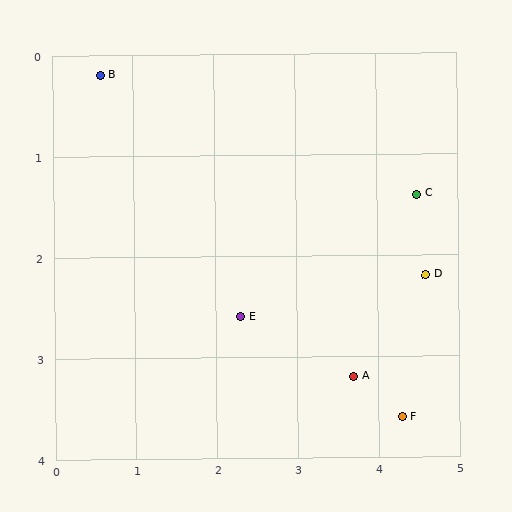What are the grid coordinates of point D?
Point D is at approximately (4.6, 2.2).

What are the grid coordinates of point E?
Point E is at approximately (2.3, 2.6).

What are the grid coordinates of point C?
Point C is at approximately (4.5, 1.4).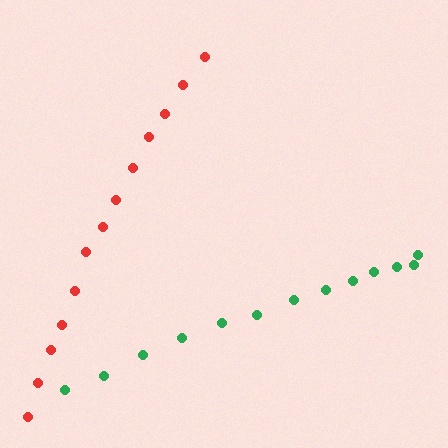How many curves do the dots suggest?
There are 2 distinct paths.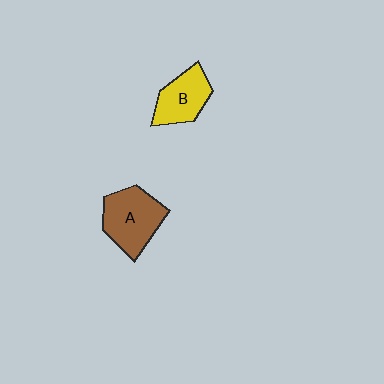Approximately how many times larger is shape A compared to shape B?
Approximately 1.3 times.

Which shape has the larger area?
Shape A (brown).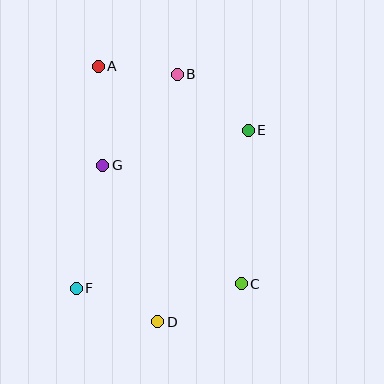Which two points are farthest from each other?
Points A and D are farthest from each other.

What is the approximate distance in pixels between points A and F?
The distance between A and F is approximately 223 pixels.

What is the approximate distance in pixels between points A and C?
The distance between A and C is approximately 261 pixels.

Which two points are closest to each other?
Points A and B are closest to each other.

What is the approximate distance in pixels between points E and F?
The distance between E and F is approximately 234 pixels.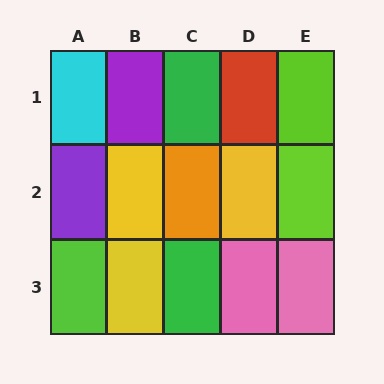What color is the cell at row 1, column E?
Lime.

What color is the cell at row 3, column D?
Pink.